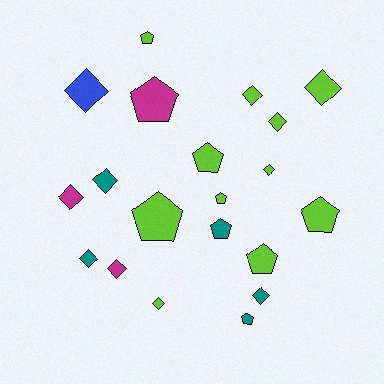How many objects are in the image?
There are 20 objects.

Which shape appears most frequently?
Diamond, with 11 objects.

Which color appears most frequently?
Lime, with 11 objects.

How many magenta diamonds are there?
There are 2 magenta diamonds.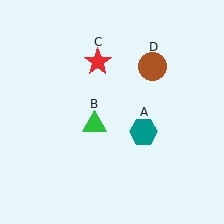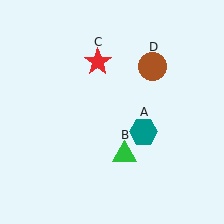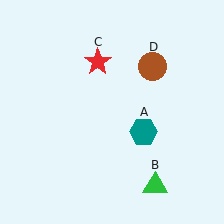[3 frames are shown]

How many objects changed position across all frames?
1 object changed position: green triangle (object B).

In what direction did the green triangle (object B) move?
The green triangle (object B) moved down and to the right.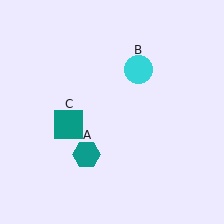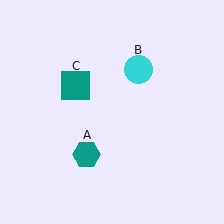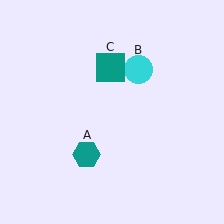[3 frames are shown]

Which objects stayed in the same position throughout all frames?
Teal hexagon (object A) and cyan circle (object B) remained stationary.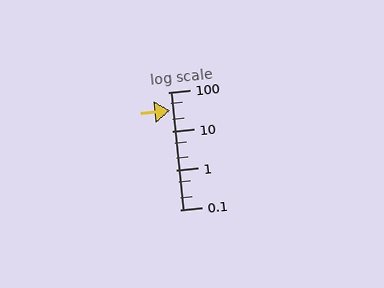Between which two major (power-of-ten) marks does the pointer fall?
The pointer is between 10 and 100.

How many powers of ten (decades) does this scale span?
The scale spans 3 decades, from 0.1 to 100.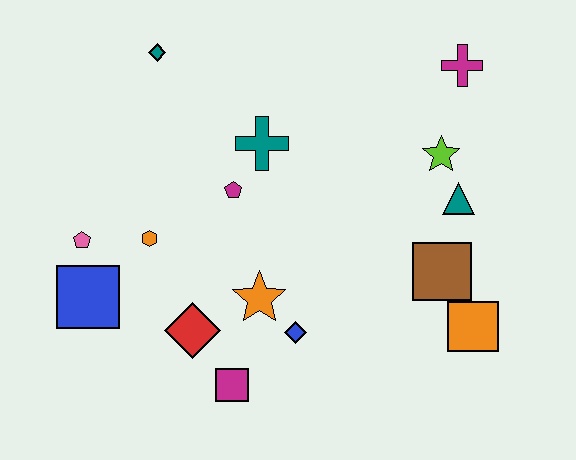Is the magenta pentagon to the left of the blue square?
No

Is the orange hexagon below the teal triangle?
Yes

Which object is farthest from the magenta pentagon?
The orange square is farthest from the magenta pentagon.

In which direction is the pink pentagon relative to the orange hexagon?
The pink pentagon is to the left of the orange hexagon.